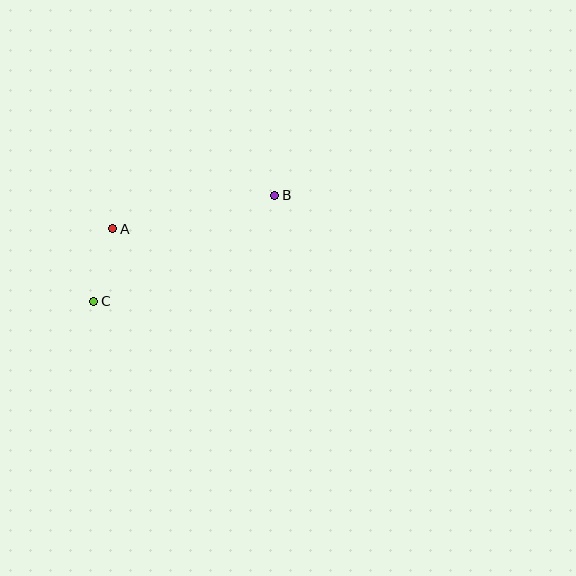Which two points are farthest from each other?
Points B and C are farthest from each other.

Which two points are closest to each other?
Points A and C are closest to each other.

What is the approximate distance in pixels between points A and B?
The distance between A and B is approximately 165 pixels.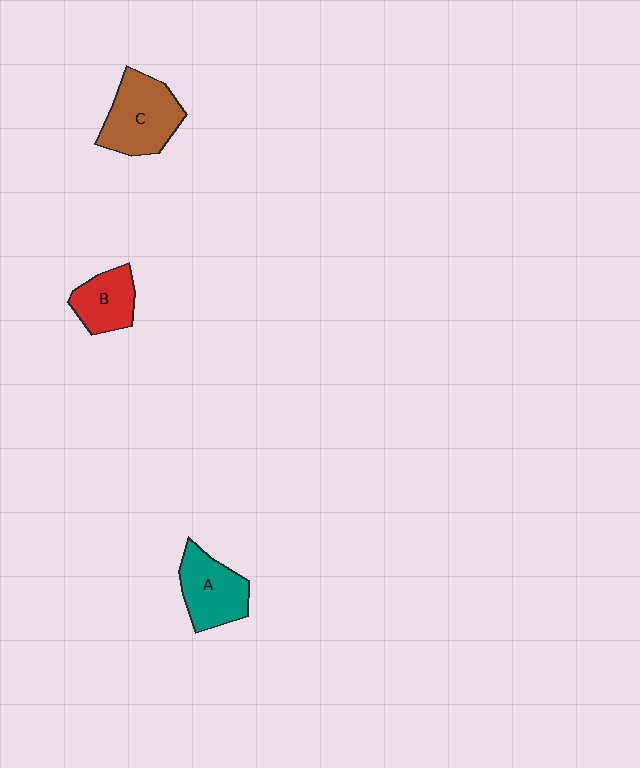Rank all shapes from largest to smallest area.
From largest to smallest: C (brown), A (teal), B (red).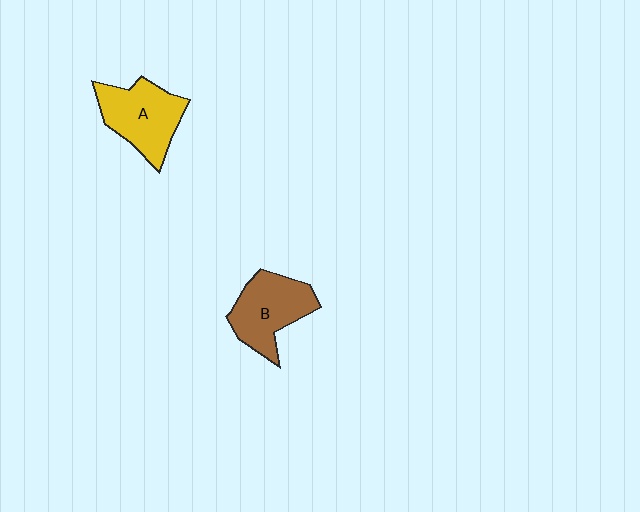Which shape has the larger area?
Shape A (yellow).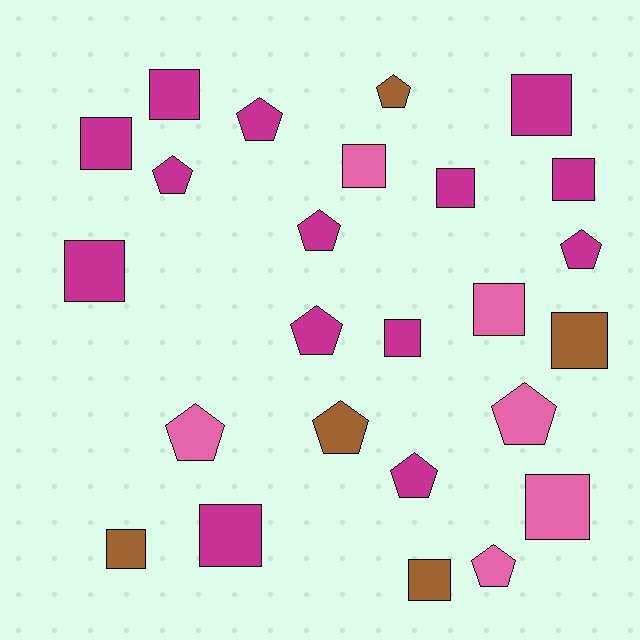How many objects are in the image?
There are 25 objects.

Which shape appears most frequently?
Square, with 14 objects.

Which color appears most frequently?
Magenta, with 14 objects.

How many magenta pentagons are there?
There are 6 magenta pentagons.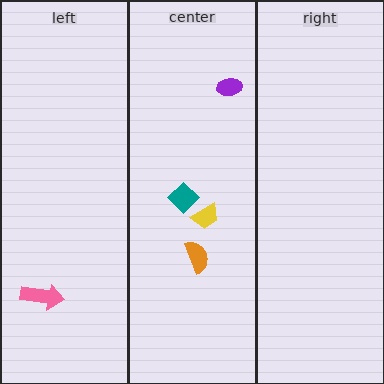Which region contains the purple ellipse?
The center region.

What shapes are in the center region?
The yellow trapezoid, the purple ellipse, the teal diamond, the orange semicircle.